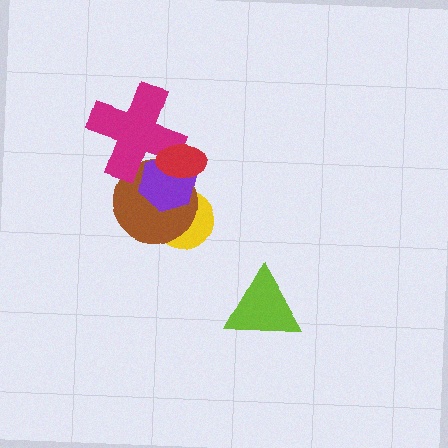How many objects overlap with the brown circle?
4 objects overlap with the brown circle.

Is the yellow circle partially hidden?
Yes, it is partially covered by another shape.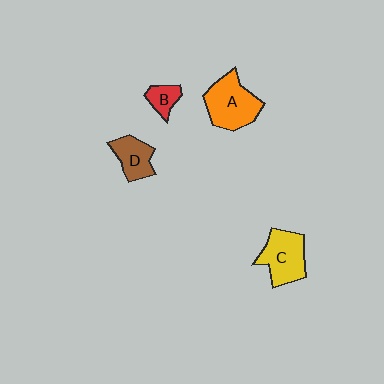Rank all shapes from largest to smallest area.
From largest to smallest: A (orange), C (yellow), D (brown), B (red).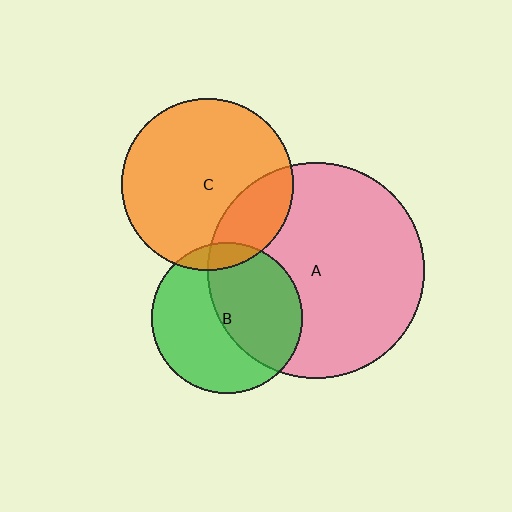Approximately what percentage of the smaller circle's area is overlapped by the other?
Approximately 50%.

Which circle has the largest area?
Circle A (pink).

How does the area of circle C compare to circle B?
Approximately 1.3 times.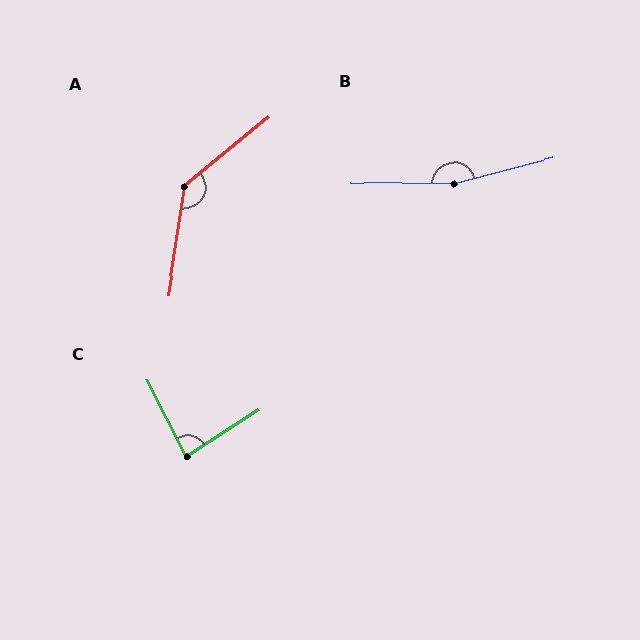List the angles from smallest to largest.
C (84°), A (138°), B (165°).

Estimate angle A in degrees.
Approximately 138 degrees.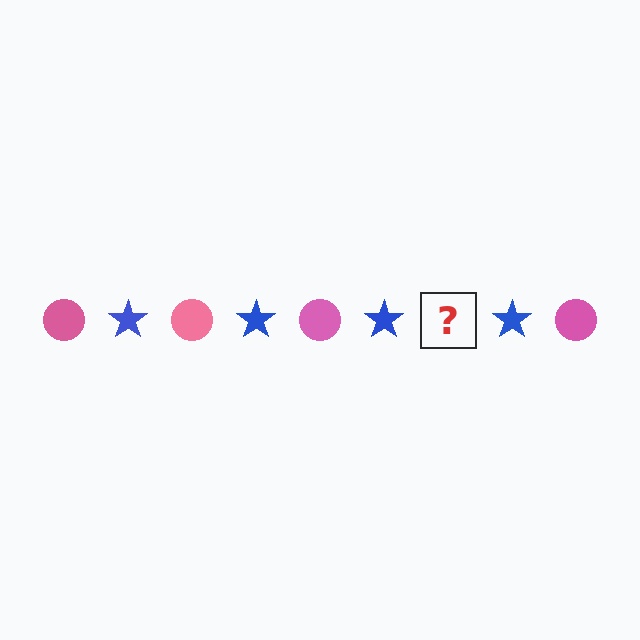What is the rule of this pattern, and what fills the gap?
The rule is that the pattern alternates between pink circle and blue star. The gap should be filled with a pink circle.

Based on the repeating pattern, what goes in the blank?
The blank should be a pink circle.